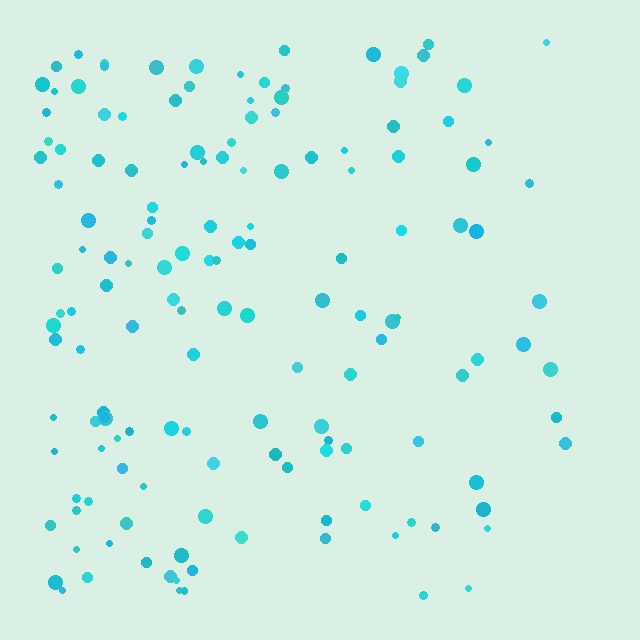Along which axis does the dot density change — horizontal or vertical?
Horizontal.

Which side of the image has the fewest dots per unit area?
The right.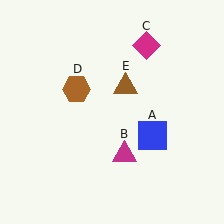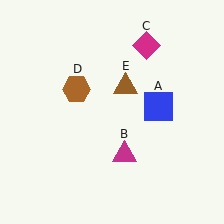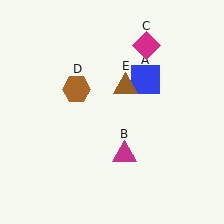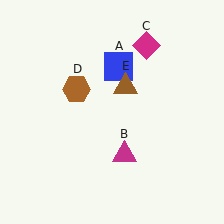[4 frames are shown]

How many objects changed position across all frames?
1 object changed position: blue square (object A).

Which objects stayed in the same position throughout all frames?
Magenta triangle (object B) and magenta diamond (object C) and brown hexagon (object D) and brown triangle (object E) remained stationary.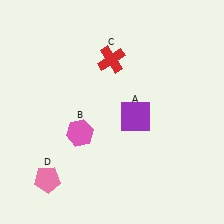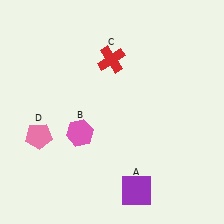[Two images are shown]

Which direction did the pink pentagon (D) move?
The pink pentagon (D) moved up.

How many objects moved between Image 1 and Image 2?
2 objects moved between the two images.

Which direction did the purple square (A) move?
The purple square (A) moved down.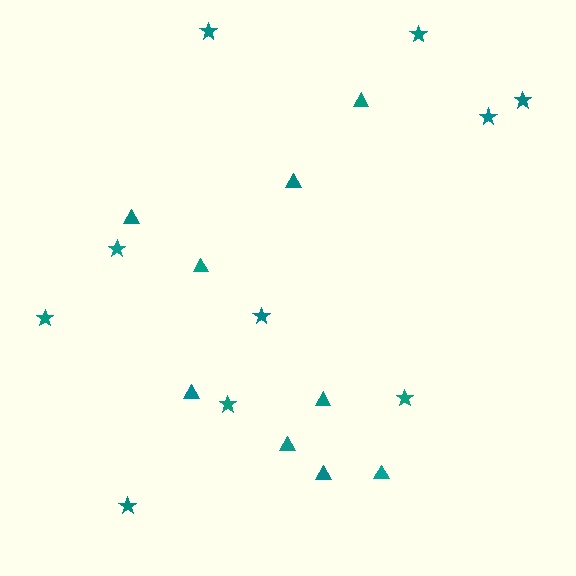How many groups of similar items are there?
There are 2 groups: one group of stars (10) and one group of triangles (9).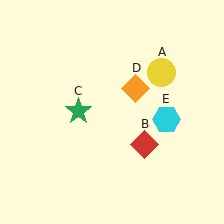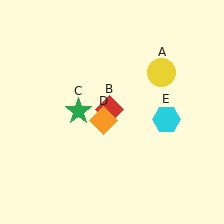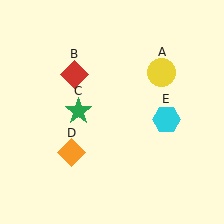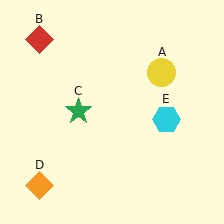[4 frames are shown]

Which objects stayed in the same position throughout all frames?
Yellow circle (object A) and green star (object C) and cyan hexagon (object E) remained stationary.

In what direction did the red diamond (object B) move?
The red diamond (object B) moved up and to the left.